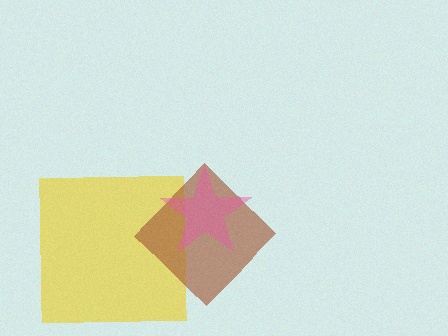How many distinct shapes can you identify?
There are 3 distinct shapes: a yellow square, a brown diamond, a pink star.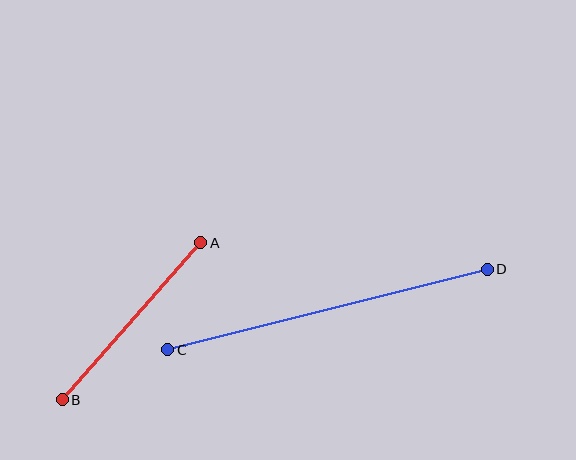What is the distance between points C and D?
The distance is approximately 330 pixels.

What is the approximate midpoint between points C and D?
The midpoint is at approximately (328, 309) pixels.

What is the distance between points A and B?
The distance is approximately 209 pixels.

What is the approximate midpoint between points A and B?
The midpoint is at approximately (132, 321) pixels.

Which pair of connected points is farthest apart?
Points C and D are farthest apart.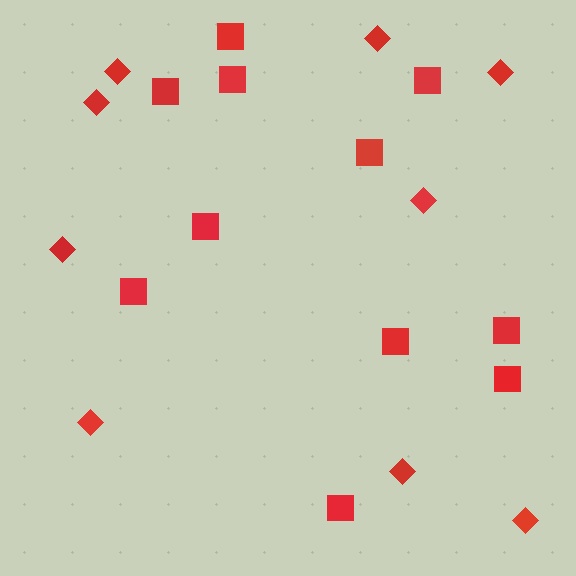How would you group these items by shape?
There are 2 groups: one group of diamonds (9) and one group of squares (11).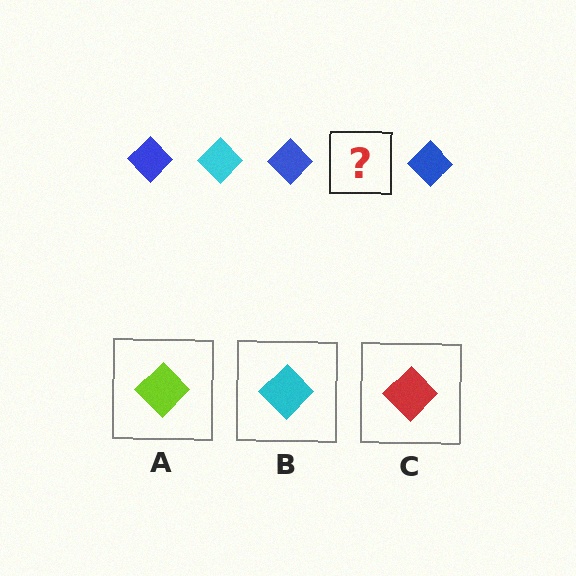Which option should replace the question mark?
Option B.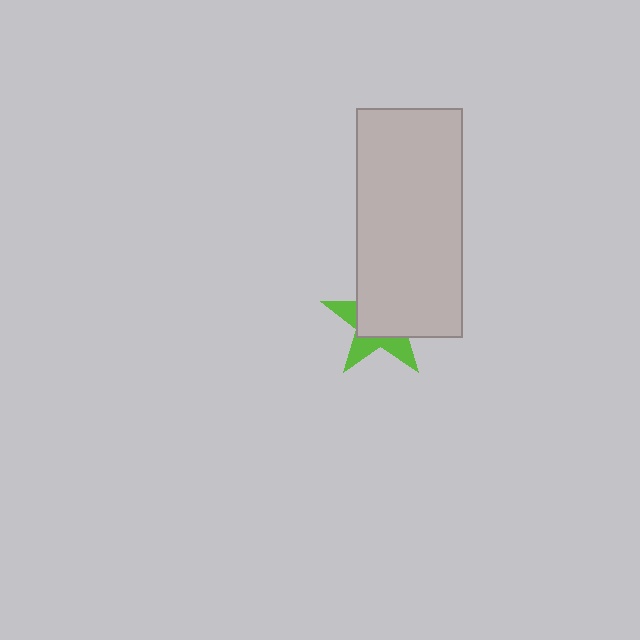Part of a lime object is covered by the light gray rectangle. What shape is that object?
It is a star.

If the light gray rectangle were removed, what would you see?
You would see the complete lime star.